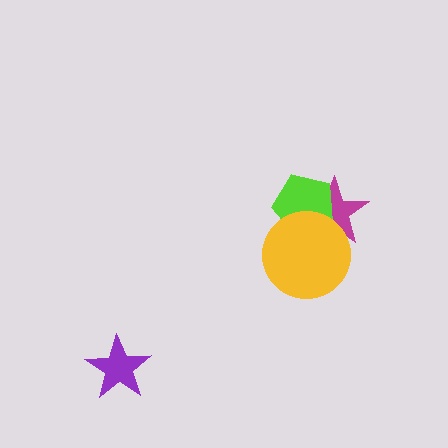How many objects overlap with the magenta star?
2 objects overlap with the magenta star.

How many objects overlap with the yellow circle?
2 objects overlap with the yellow circle.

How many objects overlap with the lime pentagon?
2 objects overlap with the lime pentagon.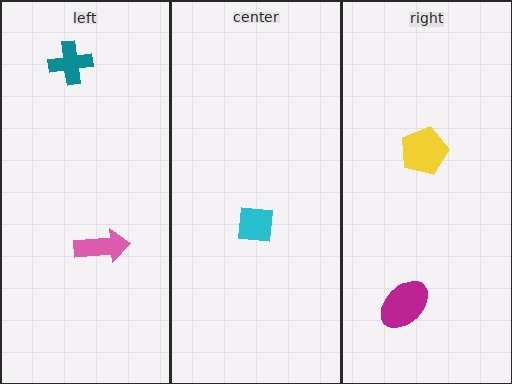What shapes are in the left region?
The teal cross, the pink arrow.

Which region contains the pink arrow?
The left region.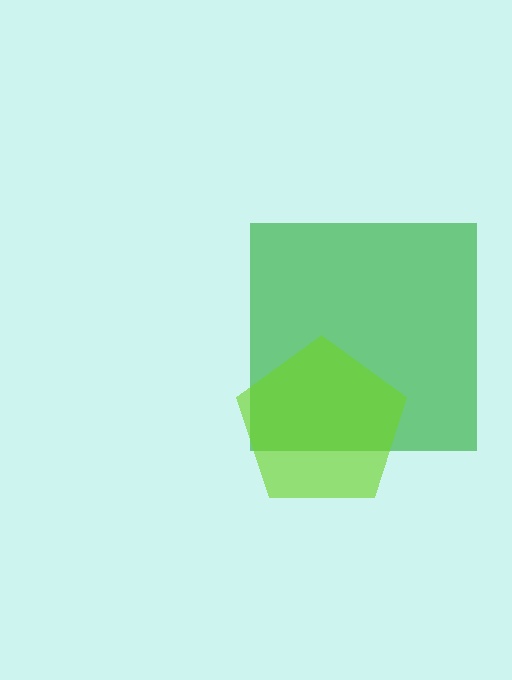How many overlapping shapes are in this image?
There are 2 overlapping shapes in the image.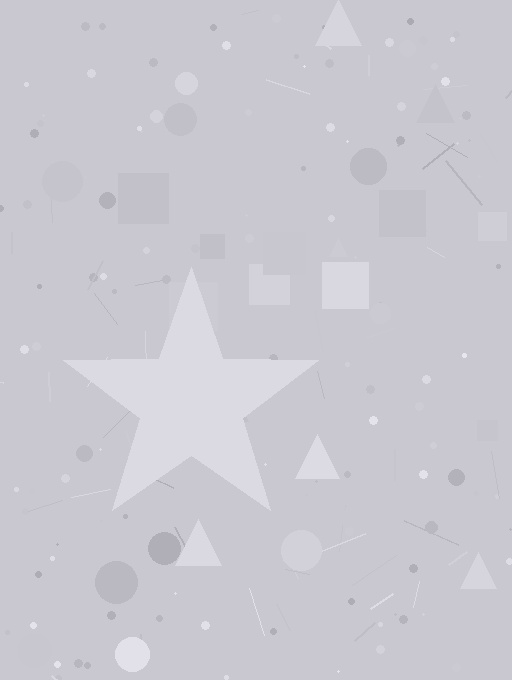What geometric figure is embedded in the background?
A star is embedded in the background.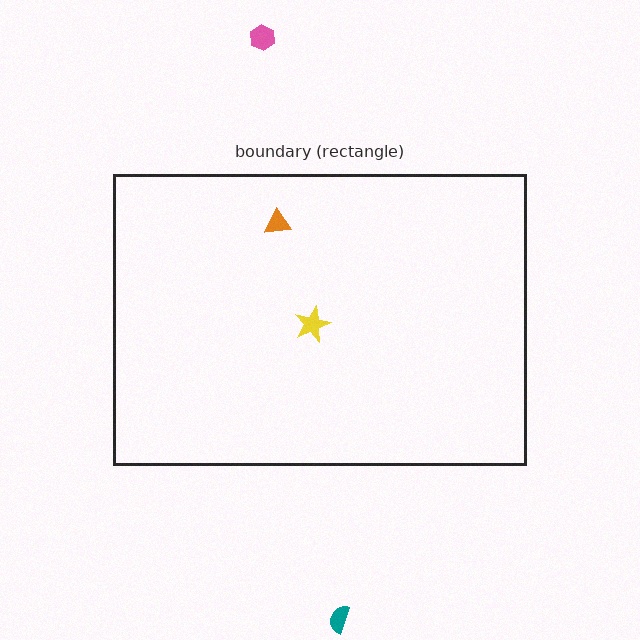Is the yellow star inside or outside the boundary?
Inside.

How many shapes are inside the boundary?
2 inside, 2 outside.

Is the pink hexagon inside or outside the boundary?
Outside.